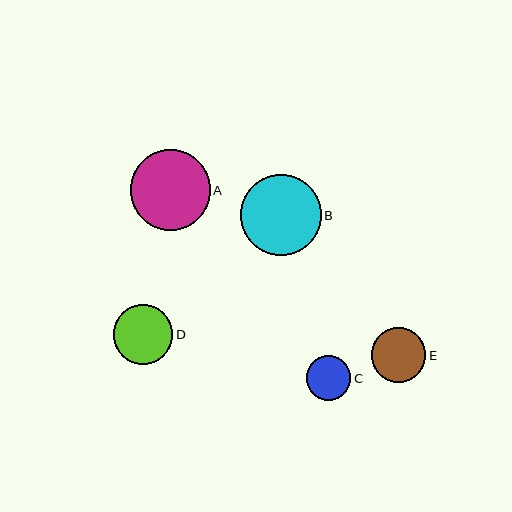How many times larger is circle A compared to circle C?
Circle A is approximately 1.8 times the size of circle C.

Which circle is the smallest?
Circle C is the smallest with a size of approximately 45 pixels.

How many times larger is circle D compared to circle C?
Circle D is approximately 1.3 times the size of circle C.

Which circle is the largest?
Circle B is the largest with a size of approximately 81 pixels.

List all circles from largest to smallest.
From largest to smallest: B, A, D, E, C.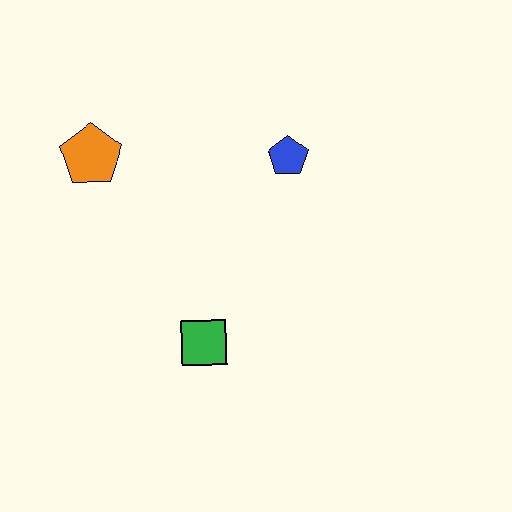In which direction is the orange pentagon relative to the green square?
The orange pentagon is above the green square.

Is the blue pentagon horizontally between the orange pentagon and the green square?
No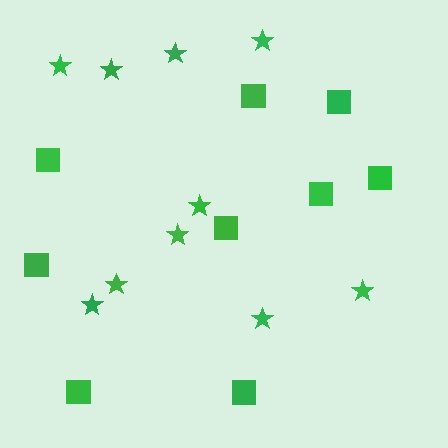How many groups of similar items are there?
There are 2 groups: one group of squares (9) and one group of stars (10).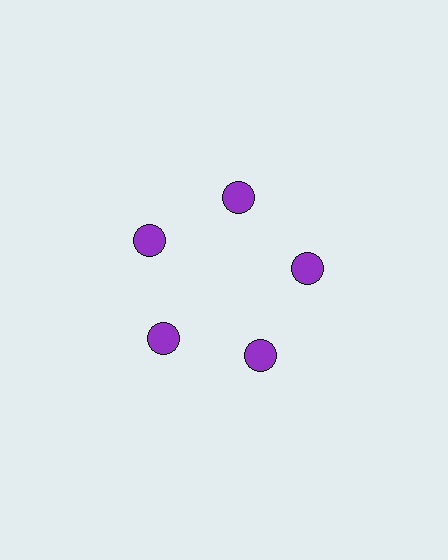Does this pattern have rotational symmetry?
Yes, this pattern has 5-fold rotational symmetry. It looks the same after rotating 72 degrees around the center.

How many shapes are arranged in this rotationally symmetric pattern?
There are 5 shapes, arranged in 5 groups of 1.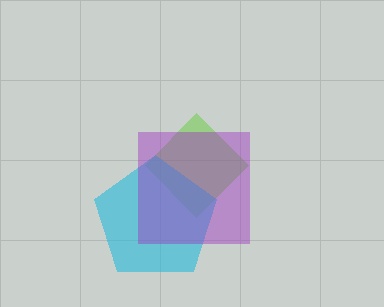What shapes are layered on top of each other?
The layered shapes are: a lime diamond, a cyan pentagon, a purple square.